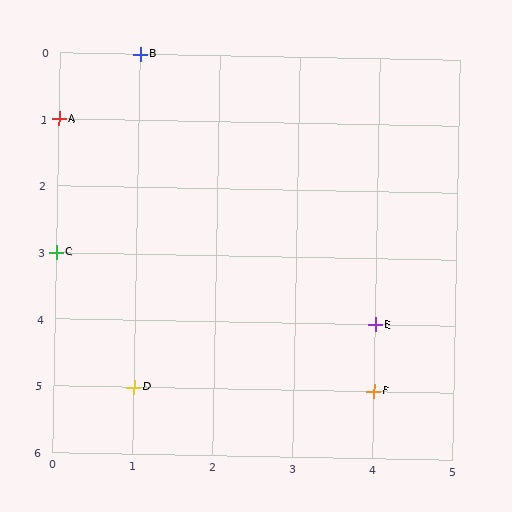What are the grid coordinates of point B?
Point B is at grid coordinates (1, 0).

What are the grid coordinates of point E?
Point E is at grid coordinates (4, 4).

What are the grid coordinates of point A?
Point A is at grid coordinates (0, 1).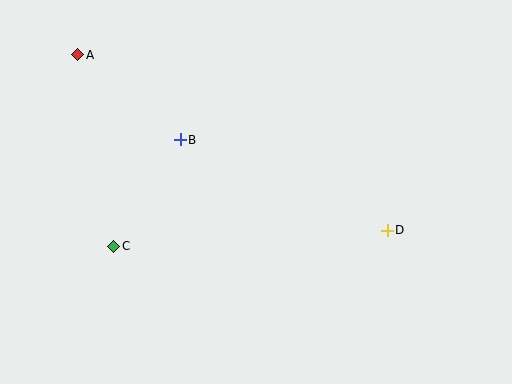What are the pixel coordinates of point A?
Point A is at (78, 55).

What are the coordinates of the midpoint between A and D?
The midpoint between A and D is at (232, 142).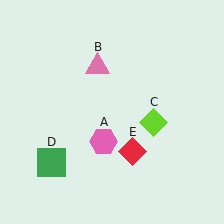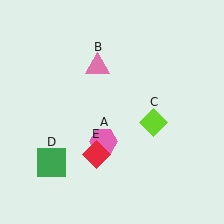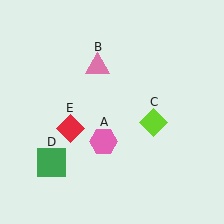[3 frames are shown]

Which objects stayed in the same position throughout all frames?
Pink hexagon (object A) and pink triangle (object B) and lime diamond (object C) and green square (object D) remained stationary.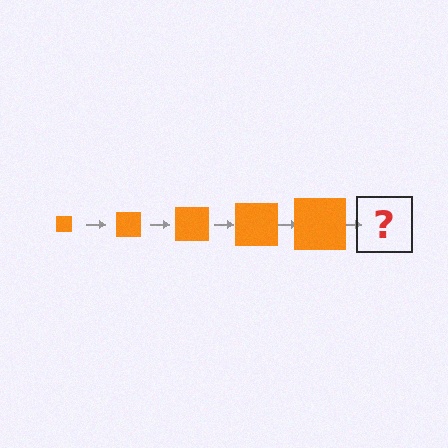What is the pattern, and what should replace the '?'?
The pattern is that the square gets progressively larger each step. The '?' should be an orange square, larger than the previous one.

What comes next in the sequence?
The next element should be an orange square, larger than the previous one.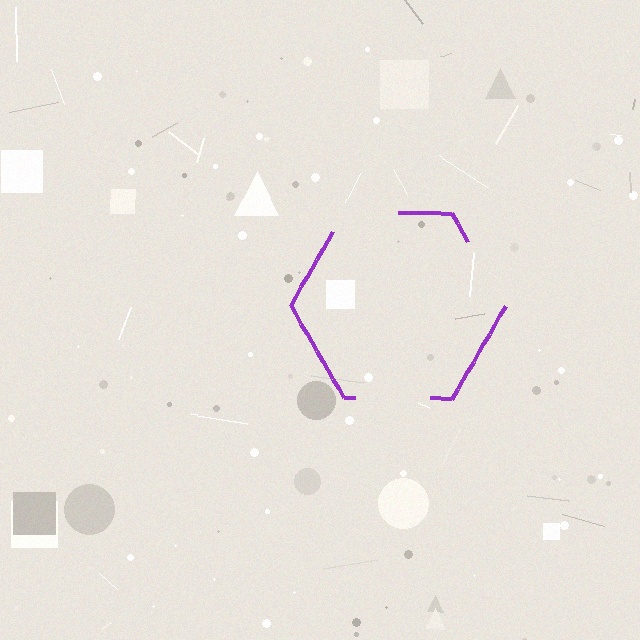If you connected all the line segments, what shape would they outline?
They would outline a hexagon.